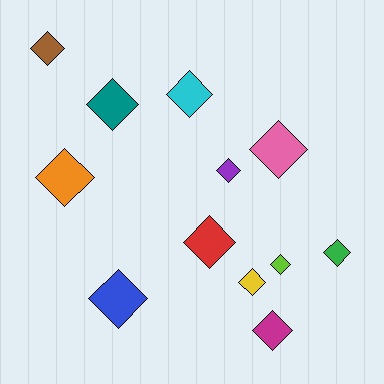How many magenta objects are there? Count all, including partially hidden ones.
There is 1 magenta object.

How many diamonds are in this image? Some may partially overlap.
There are 12 diamonds.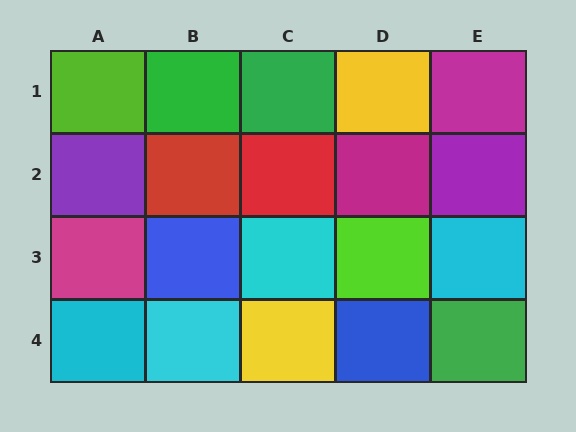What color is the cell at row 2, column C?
Red.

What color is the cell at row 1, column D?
Yellow.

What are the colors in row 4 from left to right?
Cyan, cyan, yellow, blue, green.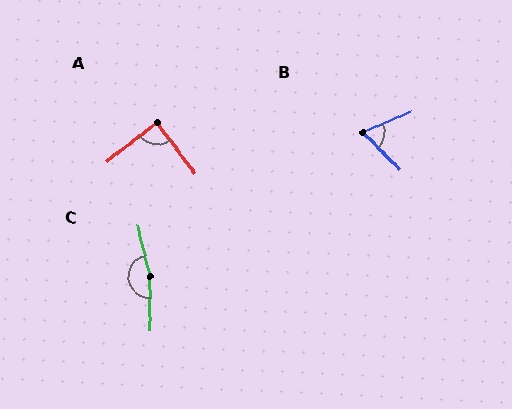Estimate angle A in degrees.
Approximately 89 degrees.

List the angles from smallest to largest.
B (68°), A (89°), C (167°).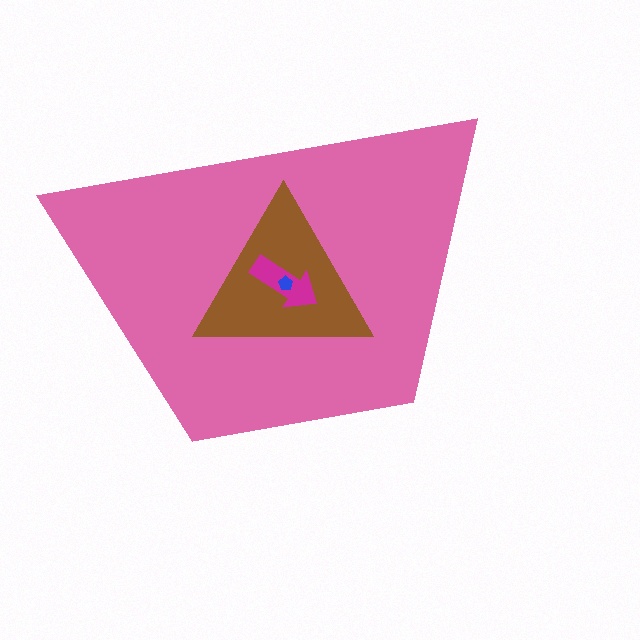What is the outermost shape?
The pink trapezoid.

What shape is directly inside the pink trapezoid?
The brown triangle.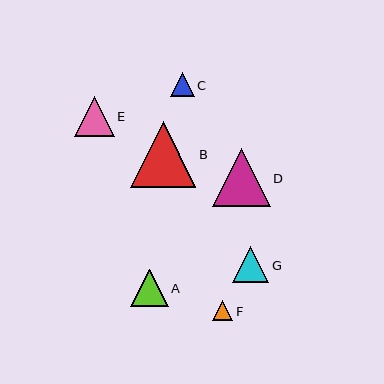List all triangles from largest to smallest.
From largest to smallest: B, D, E, A, G, C, F.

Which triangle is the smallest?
Triangle F is the smallest with a size of approximately 21 pixels.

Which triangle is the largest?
Triangle B is the largest with a size of approximately 66 pixels.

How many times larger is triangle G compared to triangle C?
Triangle G is approximately 1.5 times the size of triangle C.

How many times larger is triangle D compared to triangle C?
Triangle D is approximately 2.4 times the size of triangle C.